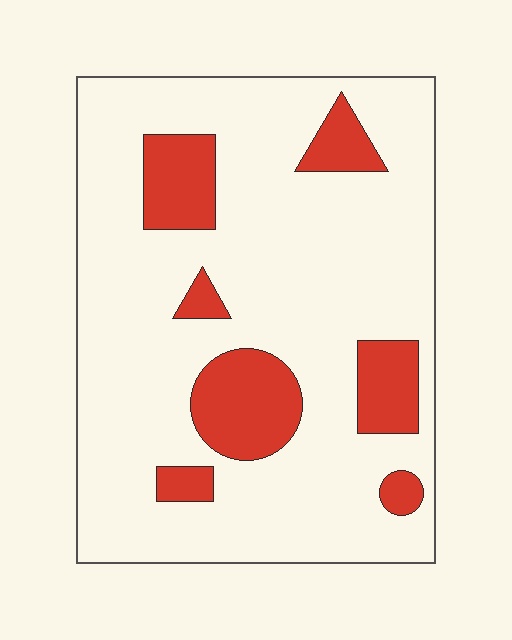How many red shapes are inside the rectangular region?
7.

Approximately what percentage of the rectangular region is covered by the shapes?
Approximately 20%.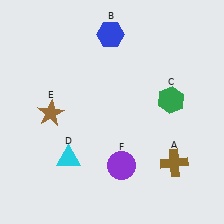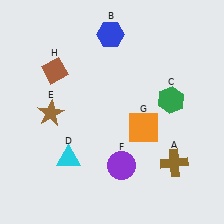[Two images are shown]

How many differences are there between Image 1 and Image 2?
There are 2 differences between the two images.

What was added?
An orange square (G), a brown diamond (H) were added in Image 2.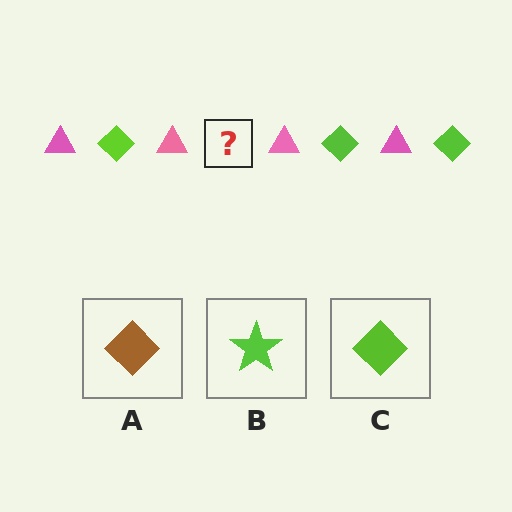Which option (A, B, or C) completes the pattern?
C.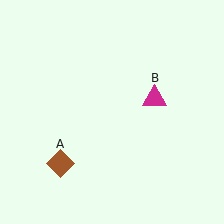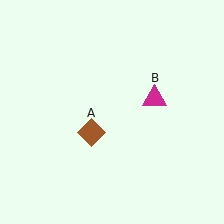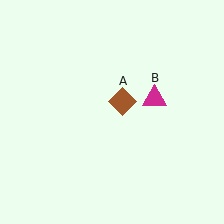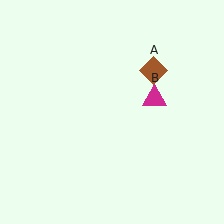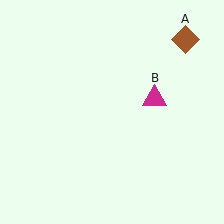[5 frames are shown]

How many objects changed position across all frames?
1 object changed position: brown diamond (object A).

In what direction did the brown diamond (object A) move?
The brown diamond (object A) moved up and to the right.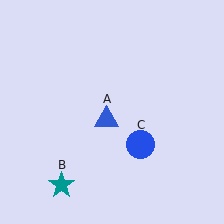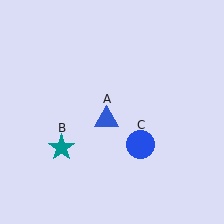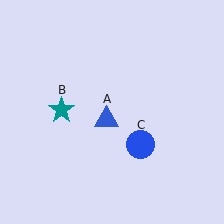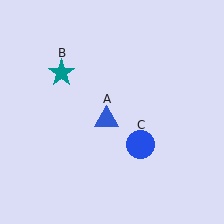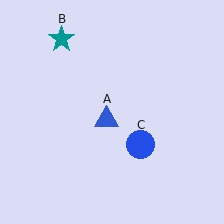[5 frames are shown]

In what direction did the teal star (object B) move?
The teal star (object B) moved up.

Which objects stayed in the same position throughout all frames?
Blue triangle (object A) and blue circle (object C) remained stationary.